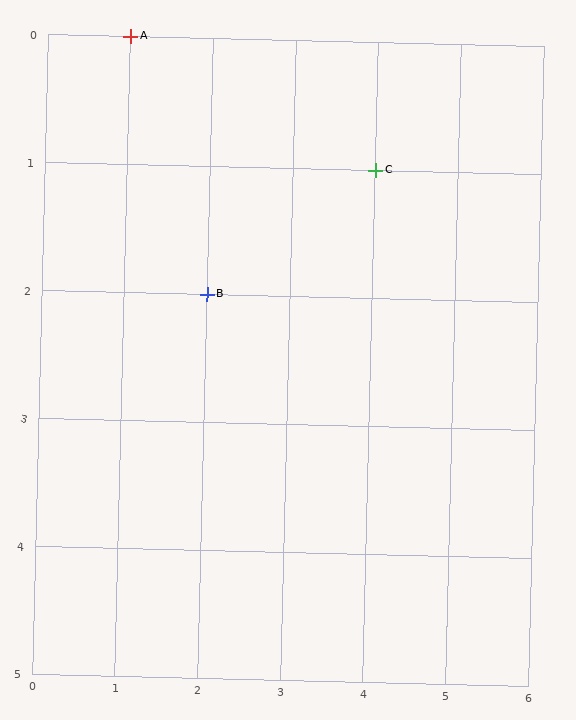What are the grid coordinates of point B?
Point B is at grid coordinates (2, 2).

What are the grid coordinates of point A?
Point A is at grid coordinates (1, 0).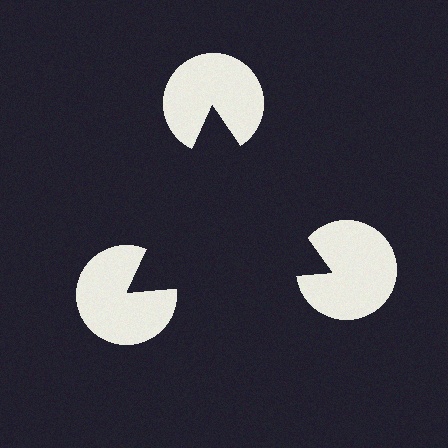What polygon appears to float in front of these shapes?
An illusory triangle — its edges are inferred from the aligned wedge cuts in the pac-man discs, not physically drawn.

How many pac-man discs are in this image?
There are 3 — one at each vertex of the illusory triangle.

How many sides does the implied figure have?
3 sides.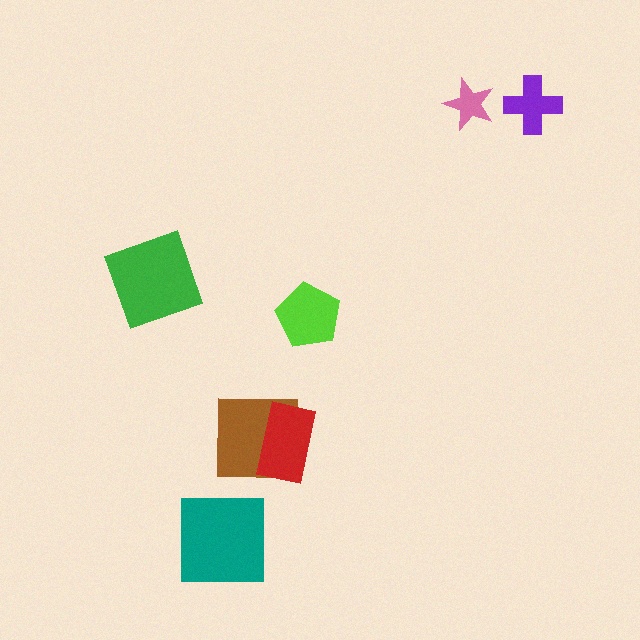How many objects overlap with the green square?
0 objects overlap with the green square.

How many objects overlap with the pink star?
0 objects overlap with the pink star.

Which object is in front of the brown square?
The red rectangle is in front of the brown square.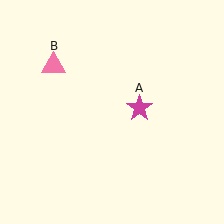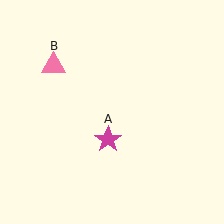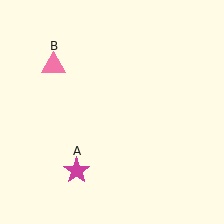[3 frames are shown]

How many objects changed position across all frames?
1 object changed position: magenta star (object A).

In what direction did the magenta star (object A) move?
The magenta star (object A) moved down and to the left.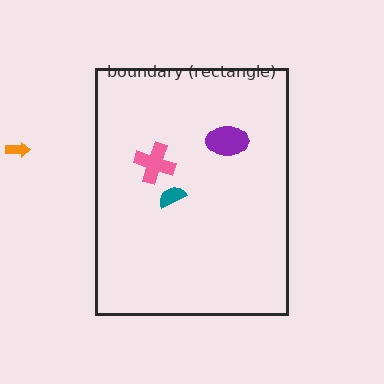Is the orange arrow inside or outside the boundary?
Outside.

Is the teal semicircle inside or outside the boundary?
Inside.